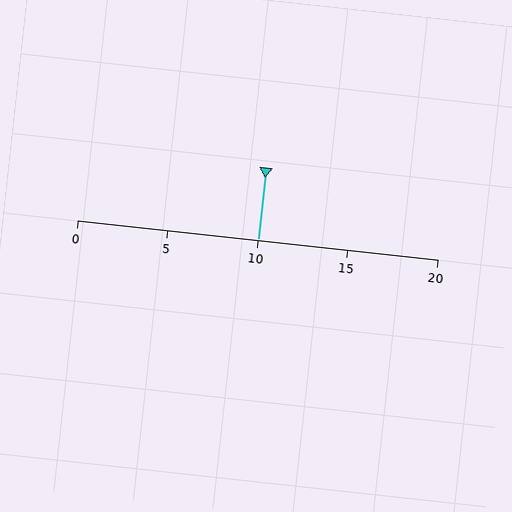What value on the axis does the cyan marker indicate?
The marker indicates approximately 10.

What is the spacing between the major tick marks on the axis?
The major ticks are spaced 5 apart.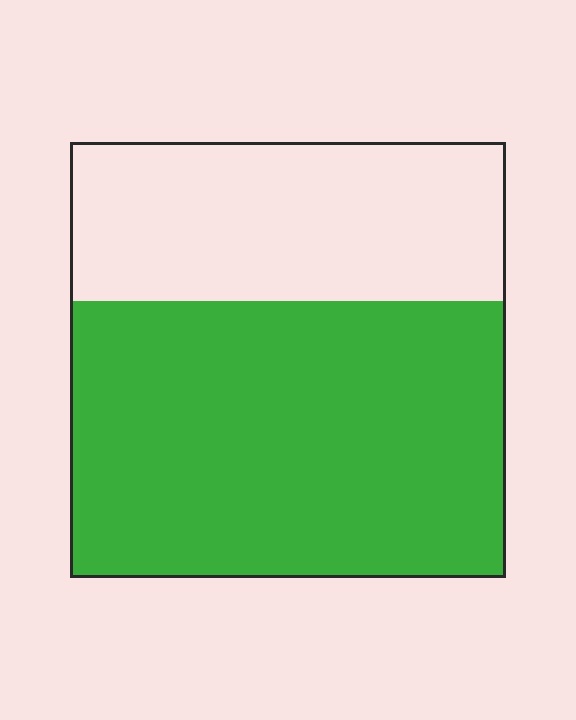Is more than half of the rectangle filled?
Yes.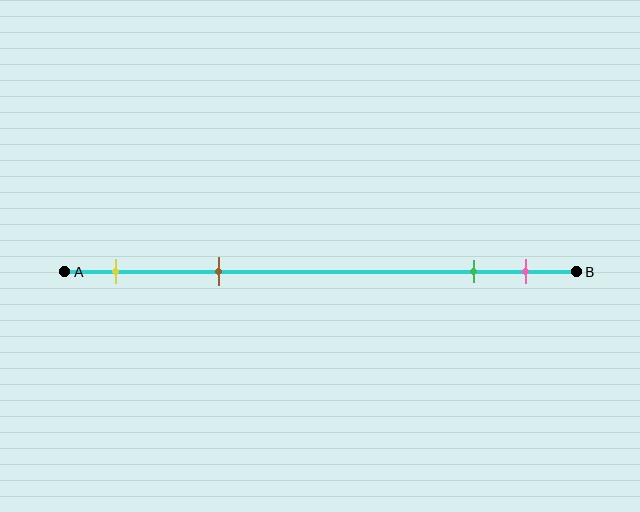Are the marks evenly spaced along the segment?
No, the marks are not evenly spaced.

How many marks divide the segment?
There are 4 marks dividing the segment.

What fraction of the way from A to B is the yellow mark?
The yellow mark is approximately 10% (0.1) of the way from A to B.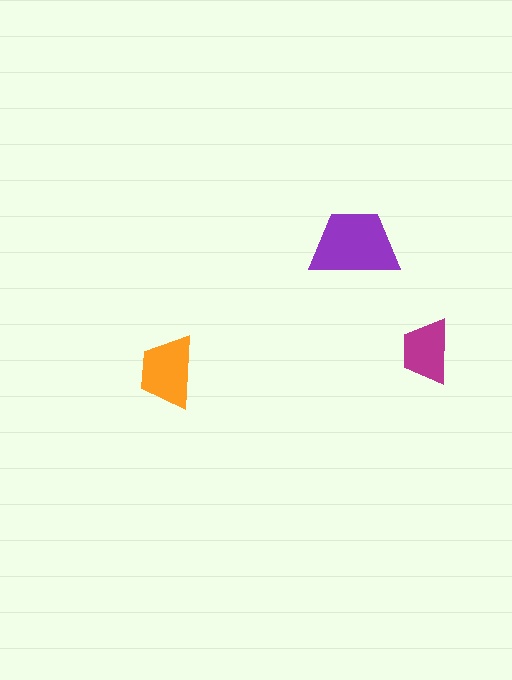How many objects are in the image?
There are 3 objects in the image.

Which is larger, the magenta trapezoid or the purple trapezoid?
The purple one.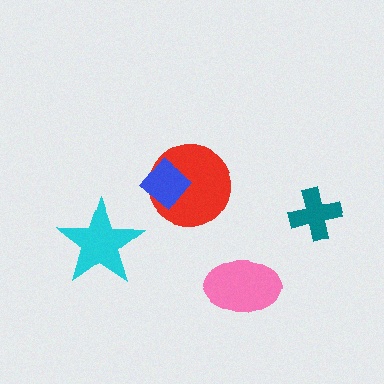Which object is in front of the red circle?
The blue diamond is in front of the red circle.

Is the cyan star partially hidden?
No, no other shape covers it.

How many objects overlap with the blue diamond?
1 object overlaps with the blue diamond.